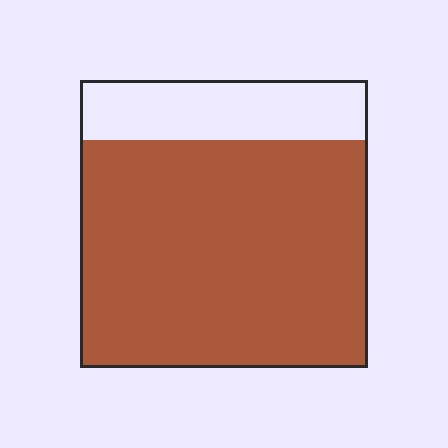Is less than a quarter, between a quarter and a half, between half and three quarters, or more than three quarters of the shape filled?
More than three quarters.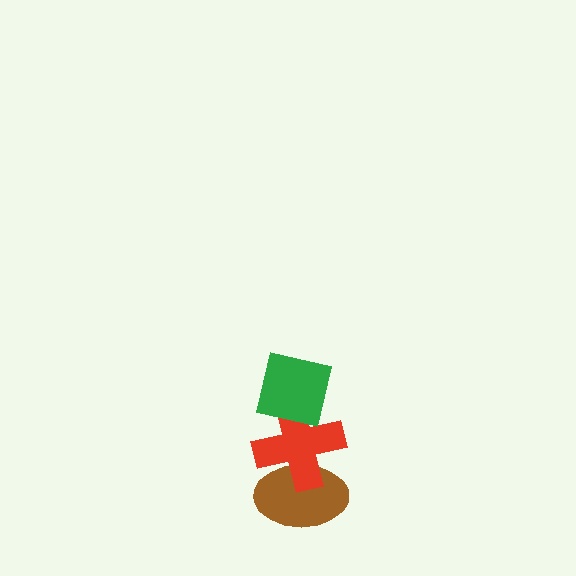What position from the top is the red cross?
The red cross is 2nd from the top.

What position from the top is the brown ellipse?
The brown ellipse is 3rd from the top.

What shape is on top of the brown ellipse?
The red cross is on top of the brown ellipse.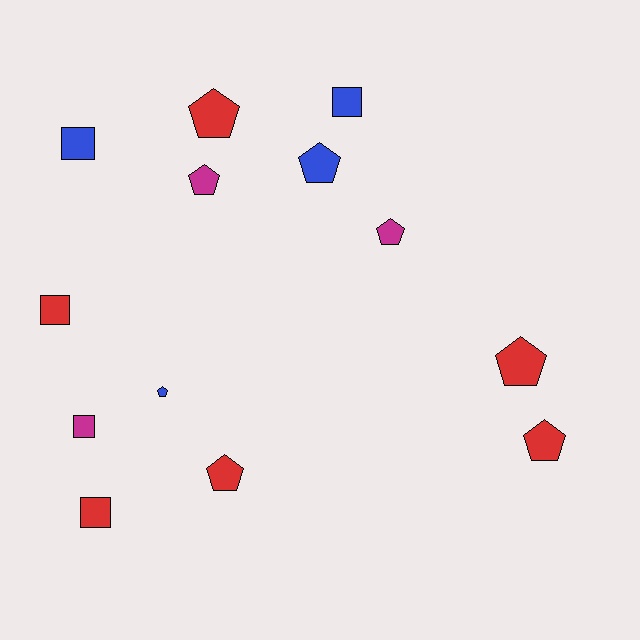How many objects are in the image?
There are 13 objects.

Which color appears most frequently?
Red, with 6 objects.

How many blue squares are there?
There are 2 blue squares.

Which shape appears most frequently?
Pentagon, with 8 objects.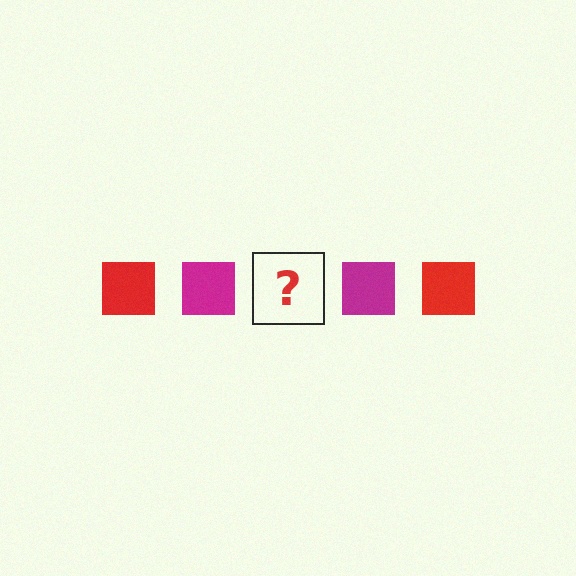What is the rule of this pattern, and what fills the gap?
The rule is that the pattern cycles through red, magenta squares. The gap should be filled with a red square.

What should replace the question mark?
The question mark should be replaced with a red square.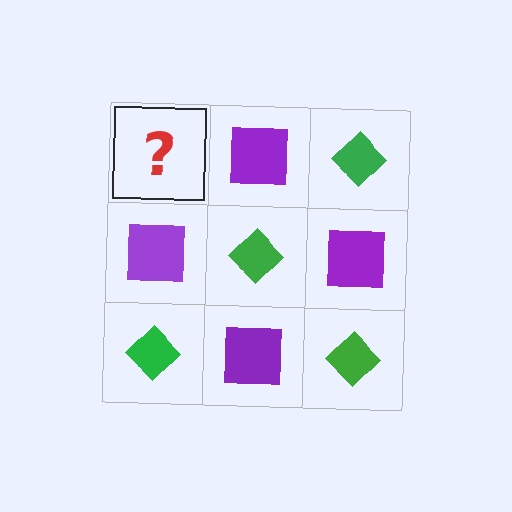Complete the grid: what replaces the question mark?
The question mark should be replaced with a green diamond.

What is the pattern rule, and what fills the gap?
The rule is that it alternates green diamond and purple square in a checkerboard pattern. The gap should be filled with a green diamond.